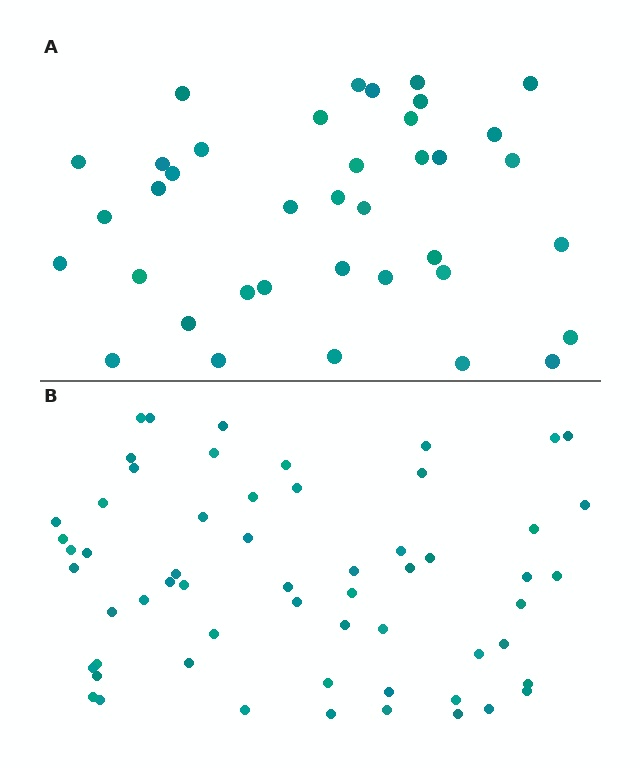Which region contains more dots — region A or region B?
Region B (the bottom region) has more dots.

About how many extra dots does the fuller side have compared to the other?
Region B has approximately 20 more dots than region A.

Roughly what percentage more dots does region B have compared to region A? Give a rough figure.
About 55% more.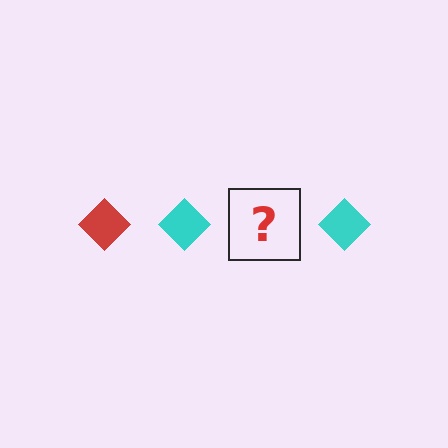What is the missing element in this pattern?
The missing element is a red diamond.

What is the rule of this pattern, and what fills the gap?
The rule is that the pattern cycles through red, cyan diamonds. The gap should be filled with a red diamond.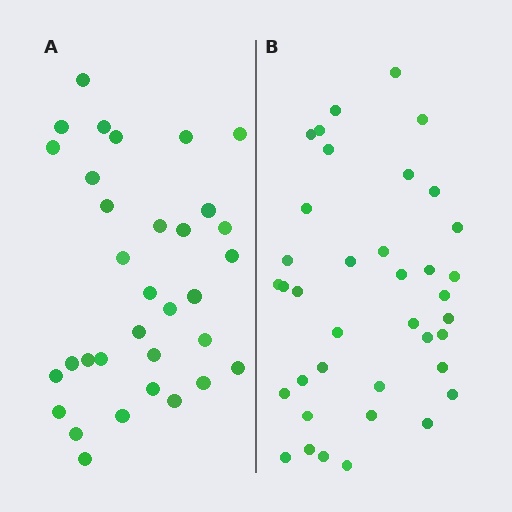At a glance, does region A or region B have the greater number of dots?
Region B (the right region) has more dots.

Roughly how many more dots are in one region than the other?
Region B has about 5 more dots than region A.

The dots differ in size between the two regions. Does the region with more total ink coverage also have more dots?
No. Region A has more total ink coverage because its dots are larger, but region B actually contains more individual dots. Total area can be misleading — the number of items is what matters here.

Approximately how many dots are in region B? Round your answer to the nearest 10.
About 40 dots. (The exact count is 38, which rounds to 40.)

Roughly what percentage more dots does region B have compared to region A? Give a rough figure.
About 15% more.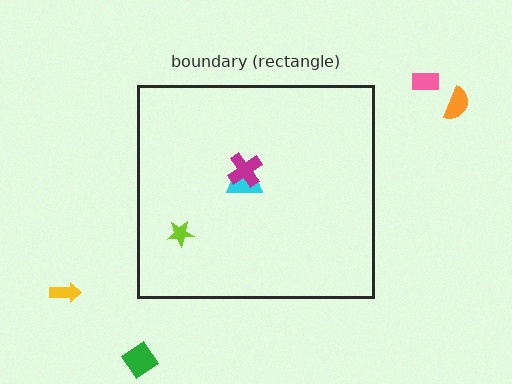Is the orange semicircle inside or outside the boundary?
Outside.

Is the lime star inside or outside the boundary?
Inside.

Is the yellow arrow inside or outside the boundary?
Outside.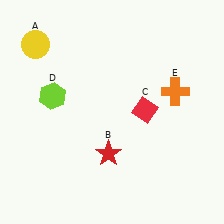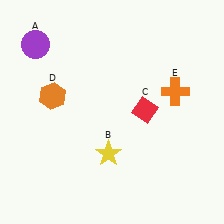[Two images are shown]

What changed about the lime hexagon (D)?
In Image 1, D is lime. In Image 2, it changed to orange.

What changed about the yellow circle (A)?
In Image 1, A is yellow. In Image 2, it changed to purple.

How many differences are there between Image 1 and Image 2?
There are 3 differences between the two images.